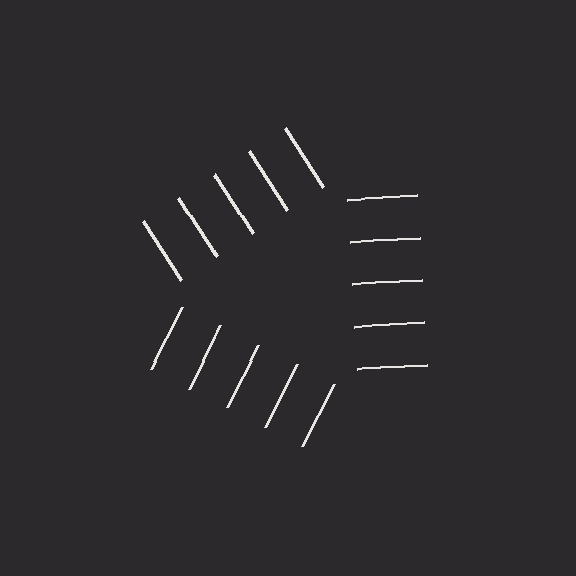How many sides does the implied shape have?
3 sides — the line-ends trace a triangle.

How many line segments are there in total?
15 — 5 along each of the 3 edges.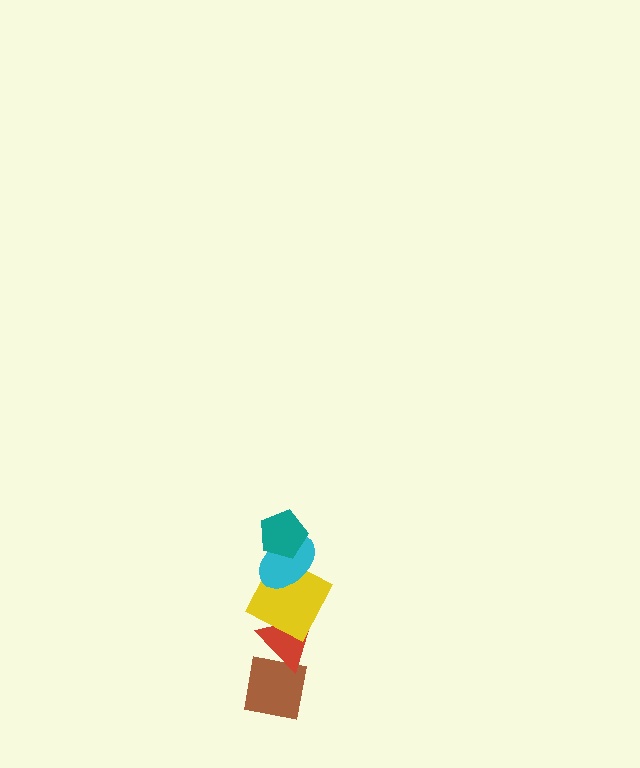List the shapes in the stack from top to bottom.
From top to bottom: the teal pentagon, the cyan ellipse, the yellow square, the red triangle, the brown square.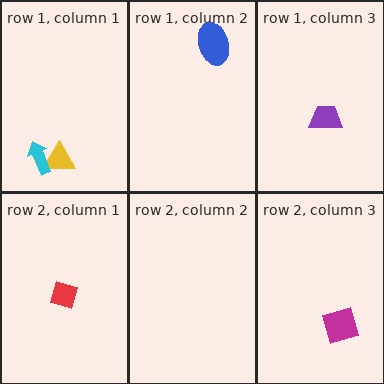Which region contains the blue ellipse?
The row 1, column 2 region.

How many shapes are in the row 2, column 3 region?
1.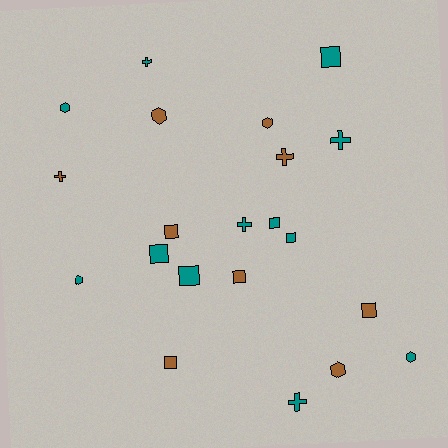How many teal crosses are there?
There are 4 teal crosses.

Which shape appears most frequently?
Square, with 9 objects.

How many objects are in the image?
There are 21 objects.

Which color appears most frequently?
Teal, with 12 objects.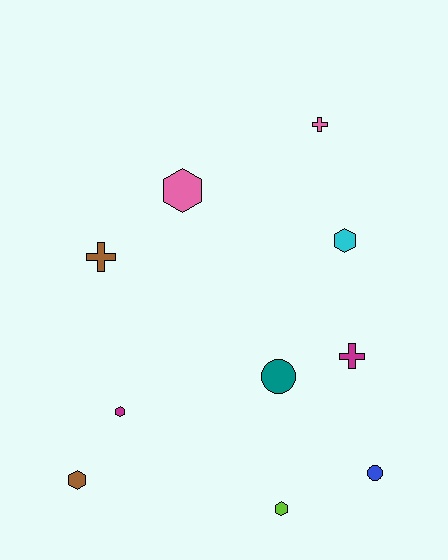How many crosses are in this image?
There are 3 crosses.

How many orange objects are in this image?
There are no orange objects.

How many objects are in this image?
There are 10 objects.